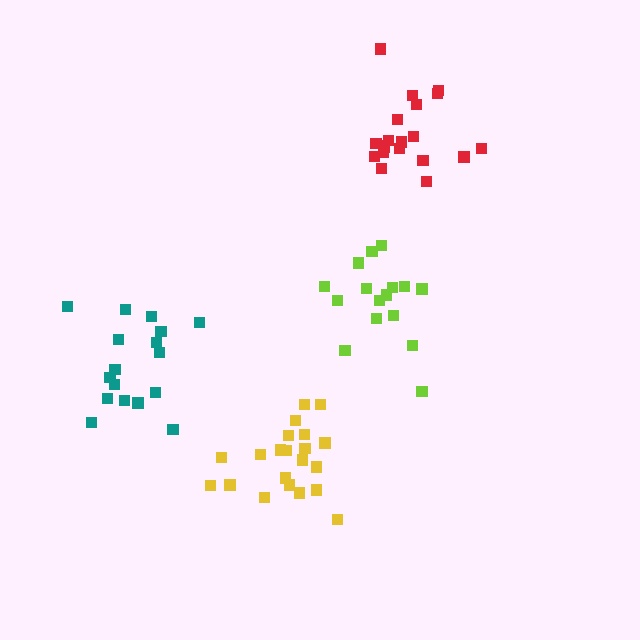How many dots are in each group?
Group 1: 21 dots, Group 2: 20 dots, Group 3: 16 dots, Group 4: 17 dots (74 total).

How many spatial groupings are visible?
There are 4 spatial groupings.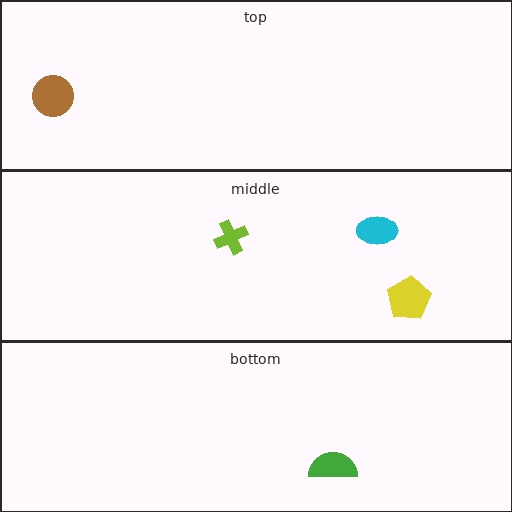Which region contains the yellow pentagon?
The middle region.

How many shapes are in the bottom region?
1.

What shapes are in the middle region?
The yellow pentagon, the cyan ellipse, the lime cross.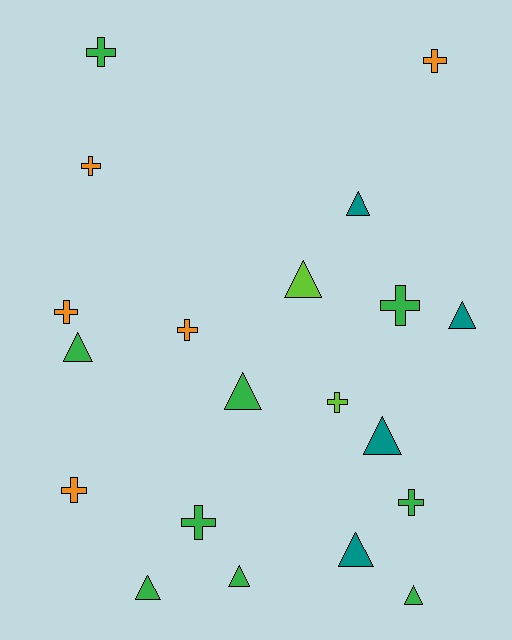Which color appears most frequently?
Green, with 9 objects.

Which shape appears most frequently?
Triangle, with 10 objects.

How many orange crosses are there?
There are 5 orange crosses.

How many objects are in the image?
There are 20 objects.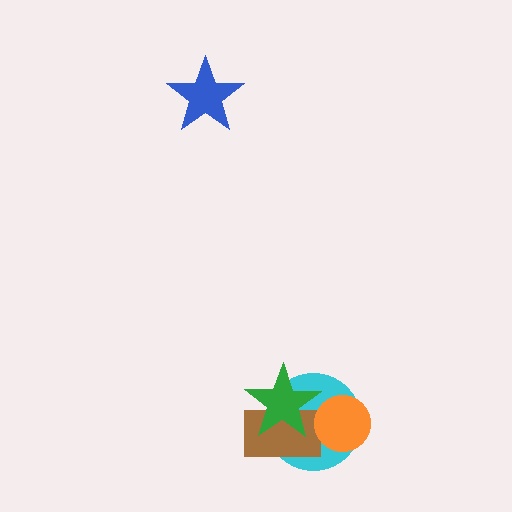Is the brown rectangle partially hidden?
Yes, it is partially covered by another shape.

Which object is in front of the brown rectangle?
The green star is in front of the brown rectangle.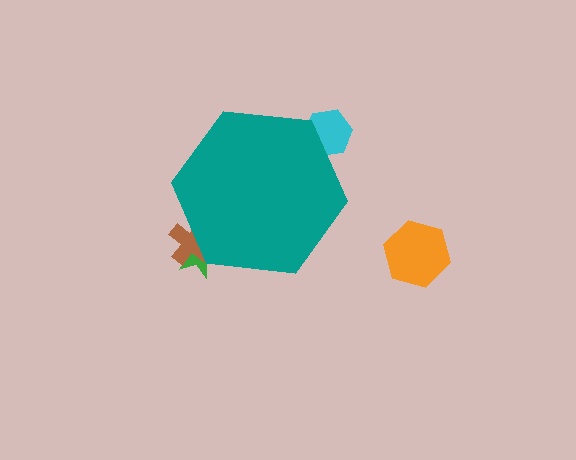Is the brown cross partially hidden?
Yes, the brown cross is partially hidden behind the teal hexagon.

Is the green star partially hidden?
Yes, the green star is partially hidden behind the teal hexagon.